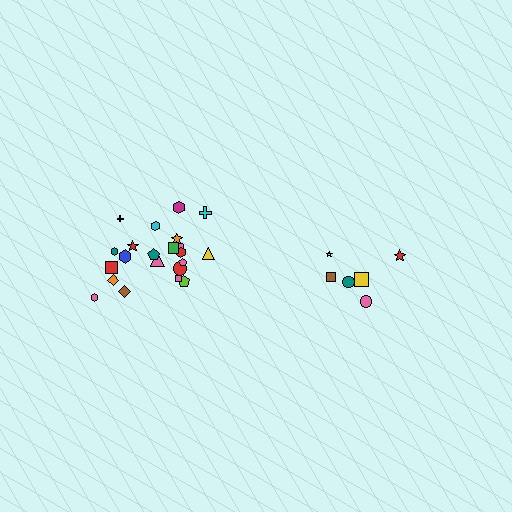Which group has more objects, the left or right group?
The left group.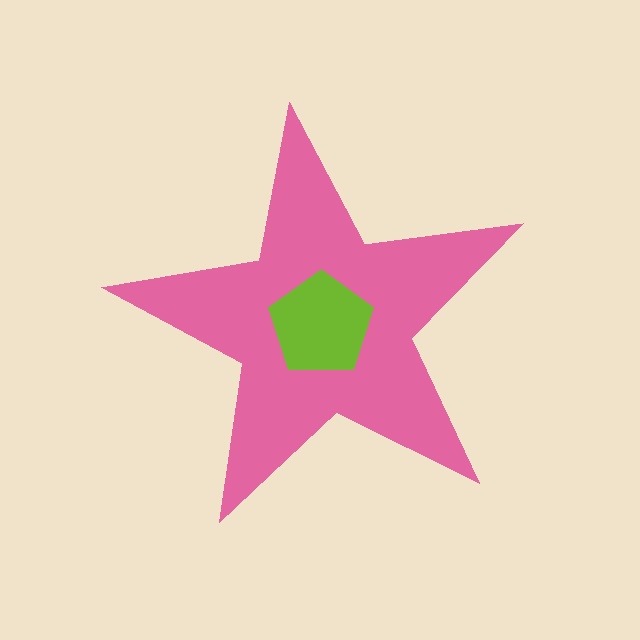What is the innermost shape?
The lime pentagon.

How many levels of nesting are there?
2.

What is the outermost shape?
The pink star.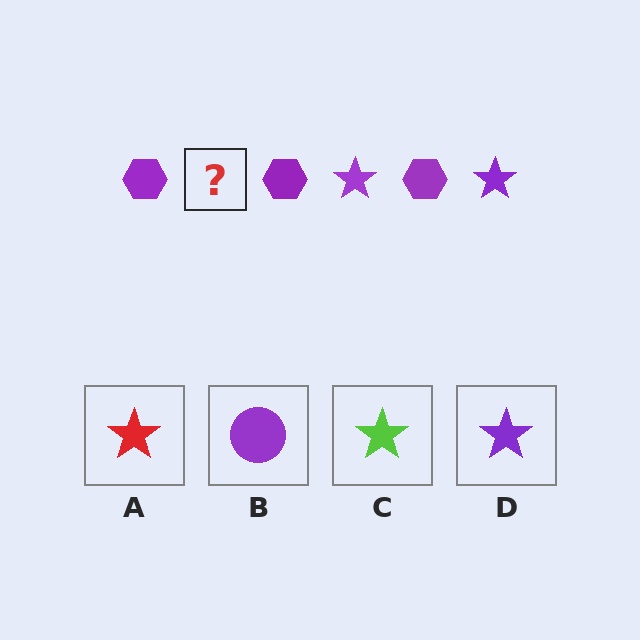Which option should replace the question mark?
Option D.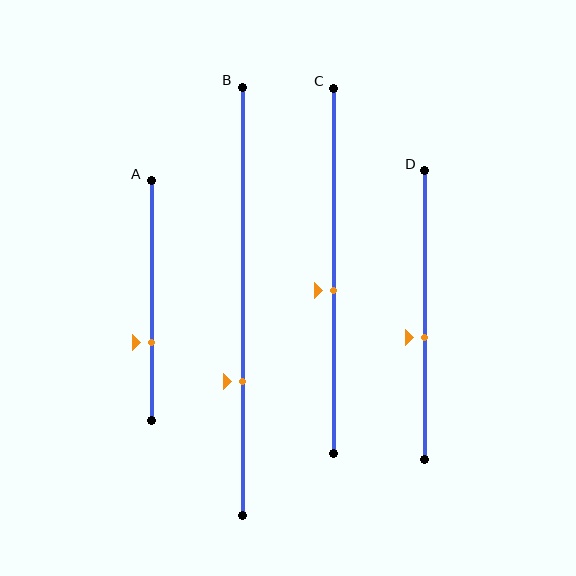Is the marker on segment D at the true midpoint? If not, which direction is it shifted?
No, the marker on segment D is shifted downward by about 8% of the segment length.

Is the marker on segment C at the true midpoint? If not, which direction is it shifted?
No, the marker on segment C is shifted downward by about 5% of the segment length.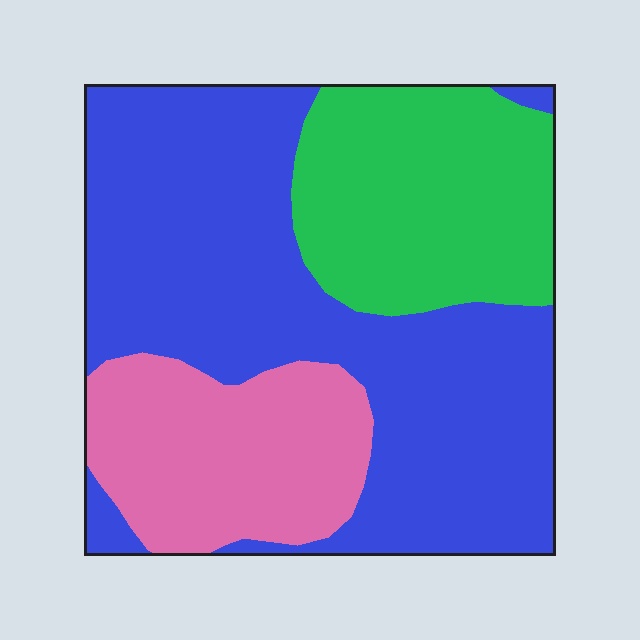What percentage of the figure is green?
Green takes up about one quarter (1/4) of the figure.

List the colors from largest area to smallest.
From largest to smallest: blue, green, pink.